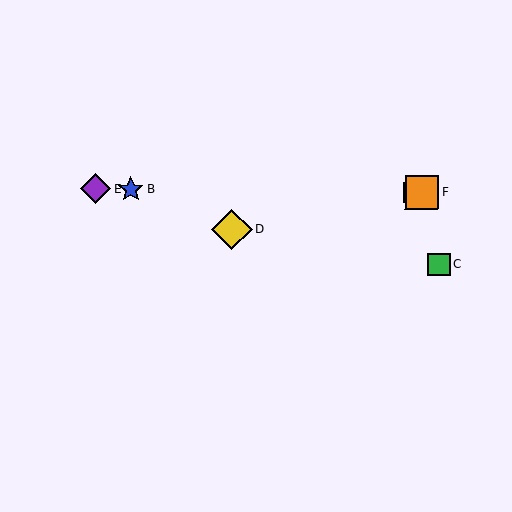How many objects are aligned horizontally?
4 objects (A, B, E, F) are aligned horizontally.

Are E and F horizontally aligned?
Yes, both are at y≈189.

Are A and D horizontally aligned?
No, A is at y≈192 and D is at y≈229.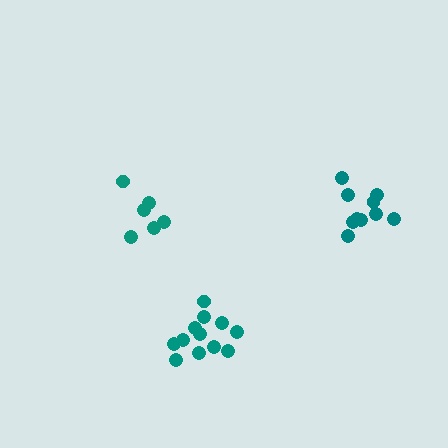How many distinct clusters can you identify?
There are 3 distinct clusters.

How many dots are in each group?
Group 1: 6 dots, Group 2: 12 dots, Group 3: 11 dots (29 total).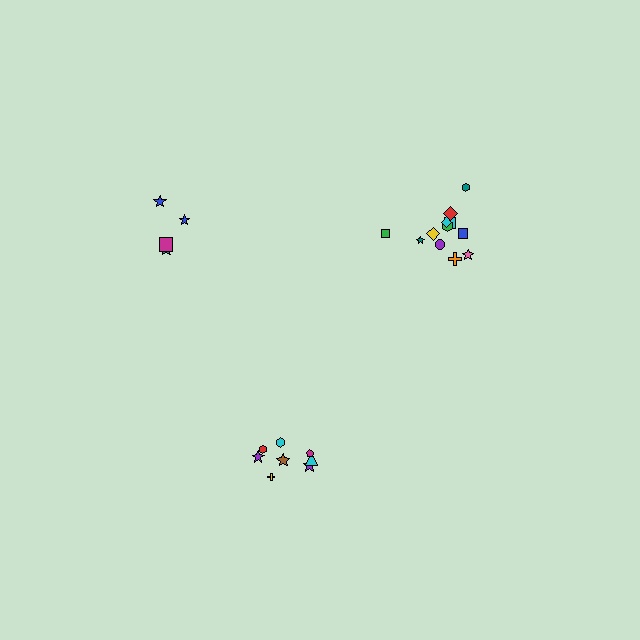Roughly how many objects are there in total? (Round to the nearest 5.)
Roughly 25 objects in total.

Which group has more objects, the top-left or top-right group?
The top-right group.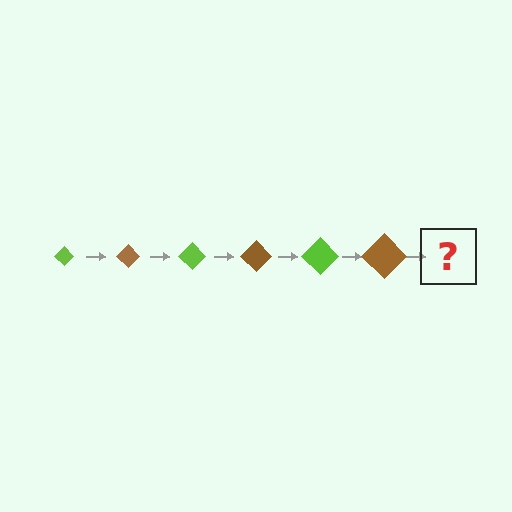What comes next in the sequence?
The next element should be a lime diamond, larger than the previous one.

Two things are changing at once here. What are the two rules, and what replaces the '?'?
The two rules are that the diamond grows larger each step and the color cycles through lime and brown. The '?' should be a lime diamond, larger than the previous one.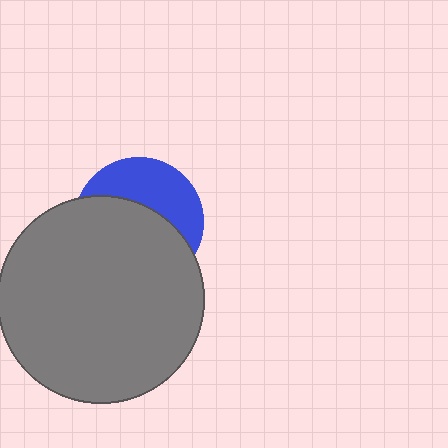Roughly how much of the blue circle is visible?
A small part of it is visible (roughly 39%).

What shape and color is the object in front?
The object in front is a gray circle.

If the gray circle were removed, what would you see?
You would see the complete blue circle.